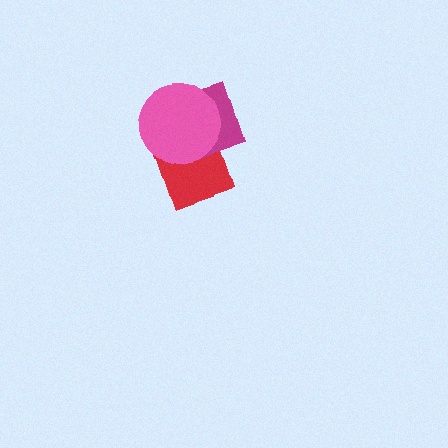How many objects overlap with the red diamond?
2 objects overlap with the red diamond.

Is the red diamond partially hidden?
Yes, it is partially covered by another shape.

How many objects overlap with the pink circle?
2 objects overlap with the pink circle.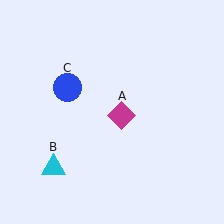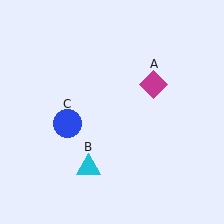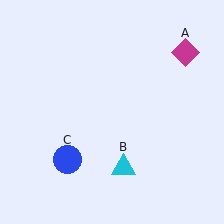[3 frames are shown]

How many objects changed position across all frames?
3 objects changed position: magenta diamond (object A), cyan triangle (object B), blue circle (object C).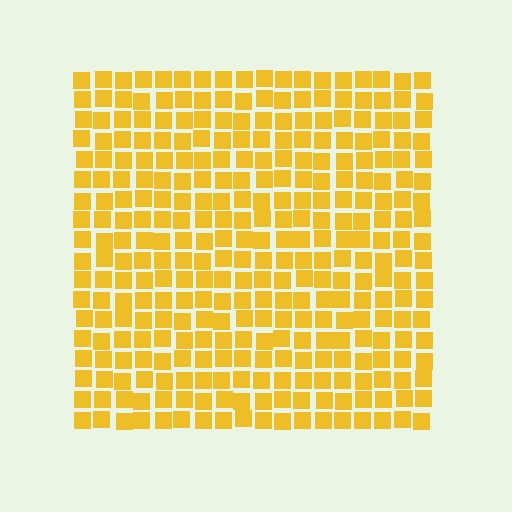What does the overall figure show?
The overall figure shows a square.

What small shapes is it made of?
It is made of small squares.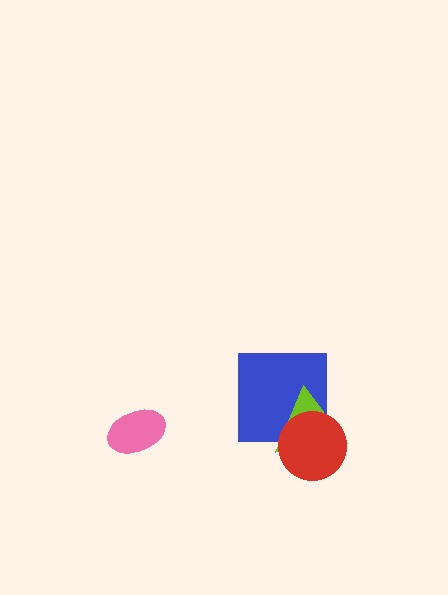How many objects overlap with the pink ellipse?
0 objects overlap with the pink ellipse.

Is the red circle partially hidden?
No, no other shape covers it.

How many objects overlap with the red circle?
2 objects overlap with the red circle.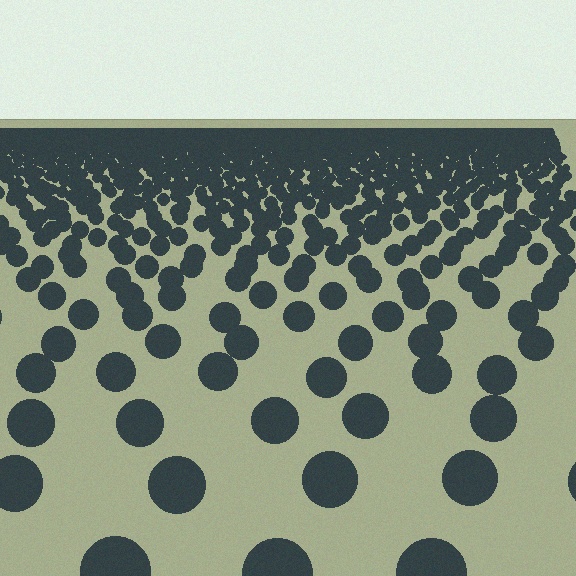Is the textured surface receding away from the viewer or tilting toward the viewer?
The surface is receding away from the viewer. Texture elements get smaller and denser toward the top.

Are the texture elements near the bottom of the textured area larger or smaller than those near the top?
Larger. Near the bottom, elements are closer to the viewer and appear at a bigger on-screen size.